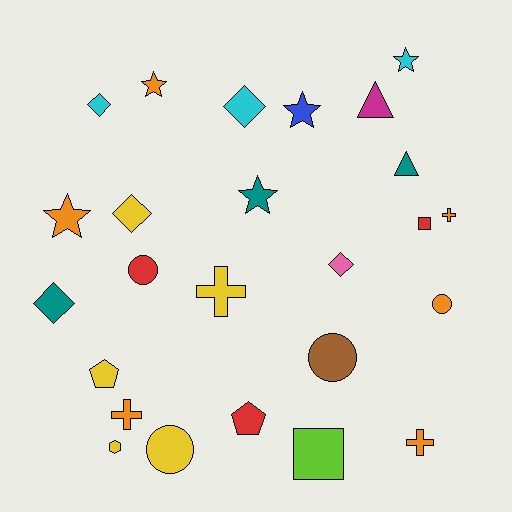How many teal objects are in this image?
There are 3 teal objects.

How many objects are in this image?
There are 25 objects.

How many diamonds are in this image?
There are 5 diamonds.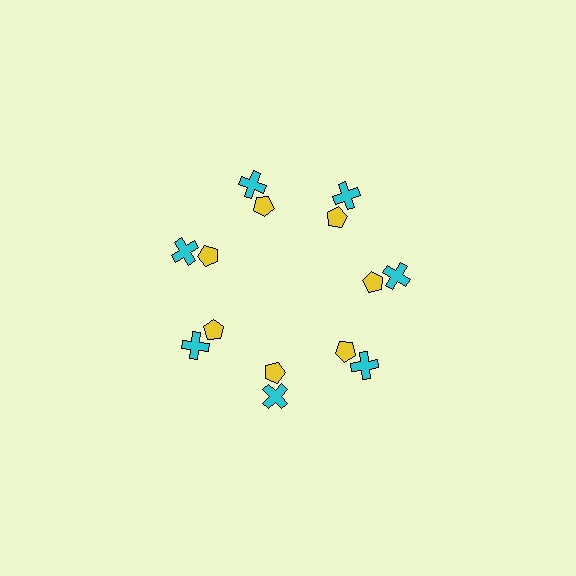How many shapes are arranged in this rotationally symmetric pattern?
There are 14 shapes, arranged in 7 groups of 2.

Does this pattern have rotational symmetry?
Yes, this pattern has 7-fold rotational symmetry. It looks the same after rotating 51 degrees around the center.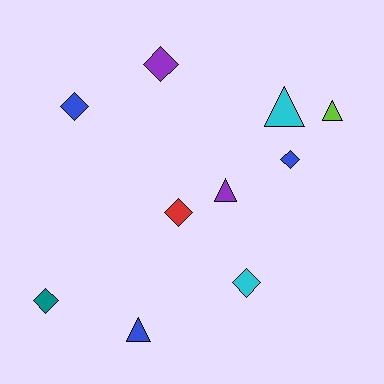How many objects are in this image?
There are 10 objects.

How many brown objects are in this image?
There are no brown objects.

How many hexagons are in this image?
There are no hexagons.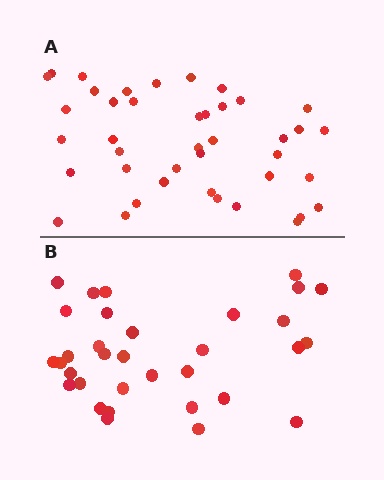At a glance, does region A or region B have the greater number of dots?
Region A (the top region) has more dots.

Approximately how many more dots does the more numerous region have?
Region A has roughly 8 or so more dots than region B.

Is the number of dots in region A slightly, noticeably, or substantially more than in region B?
Region A has only slightly more — the two regions are fairly close. The ratio is roughly 1.2 to 1.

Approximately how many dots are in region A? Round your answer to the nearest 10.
About 40 dots. (The exact count is 41, which rounds to 40.)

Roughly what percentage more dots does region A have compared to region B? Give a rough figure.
About 25% more.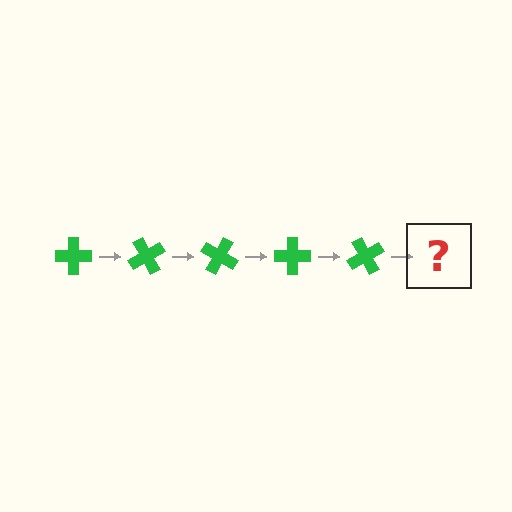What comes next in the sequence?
The next element should be a green cross rotated 300 degrees.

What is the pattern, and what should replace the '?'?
The pattern is that the cross rotates 60 degrees each step. The '?' should be a green cross rotated 300 degrees.